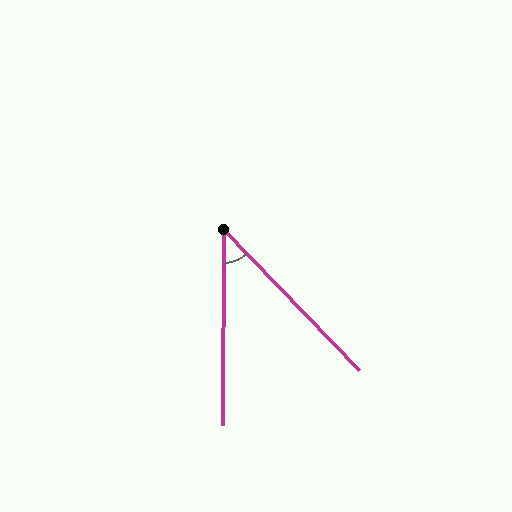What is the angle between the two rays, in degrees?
Approximately 44 degrees.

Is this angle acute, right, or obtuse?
It is acute.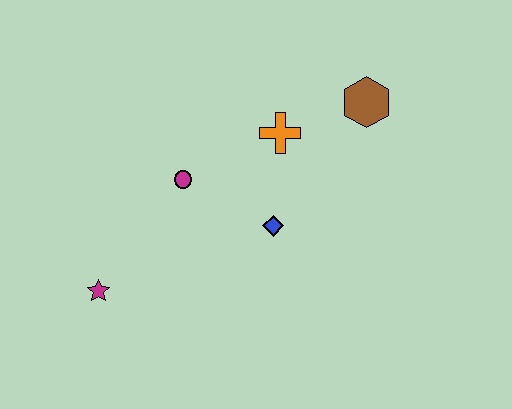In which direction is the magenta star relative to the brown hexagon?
The magenta star is to the left of the brown hexagon.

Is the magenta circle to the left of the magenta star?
No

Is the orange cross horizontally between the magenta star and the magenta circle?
No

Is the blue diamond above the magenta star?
Yes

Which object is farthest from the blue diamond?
The magenta star is farthest from the blue diamond.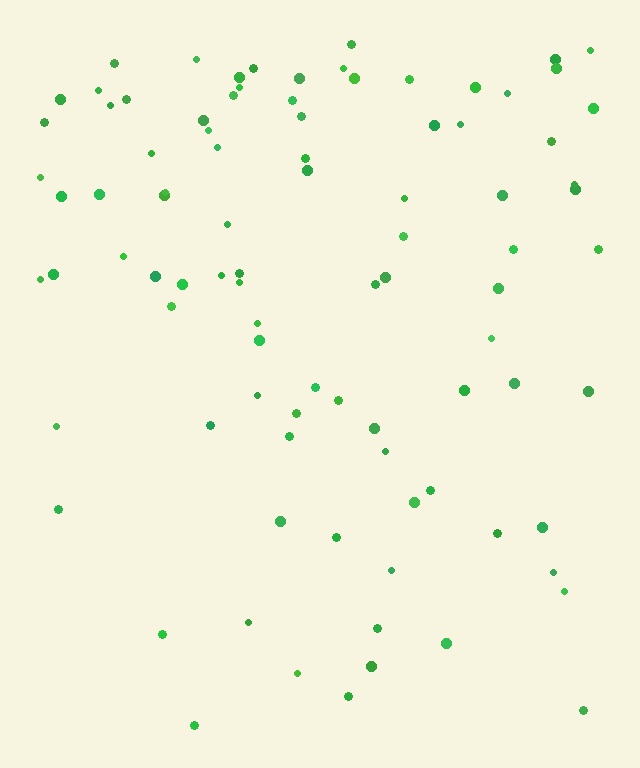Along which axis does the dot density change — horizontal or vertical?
Vertical.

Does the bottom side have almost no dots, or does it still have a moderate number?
Still a moderate number, just noticeably fewer than the top.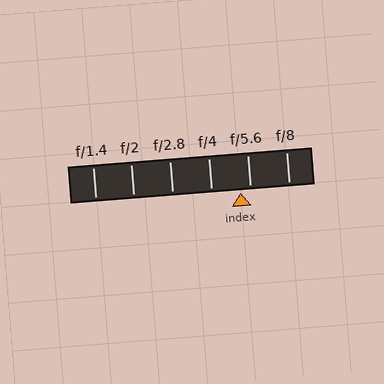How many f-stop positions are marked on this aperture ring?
There are 6 f-stop positions marked.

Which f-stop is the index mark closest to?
The index mark is closest to f/5.6.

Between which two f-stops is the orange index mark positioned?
The index mark is between f/4 and f/5.6.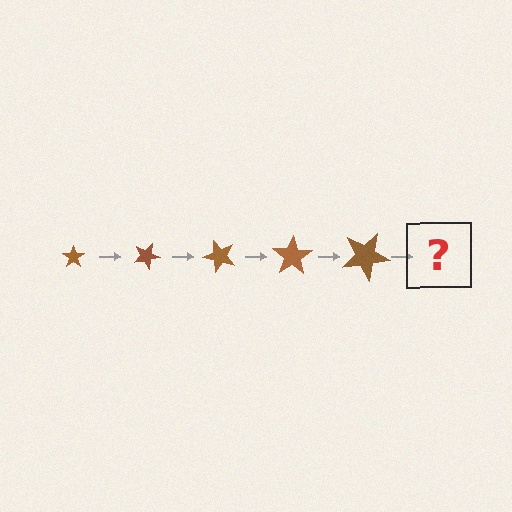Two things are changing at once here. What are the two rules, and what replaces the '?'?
The two rules are that the star grows larger each step and it rotates 25 degrees each step. The '?' should be a star, larger than the previous one and rotated 125 degrees from the start.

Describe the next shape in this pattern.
It should be a star, larger than the previous one and rotated 125 degrees from the start.